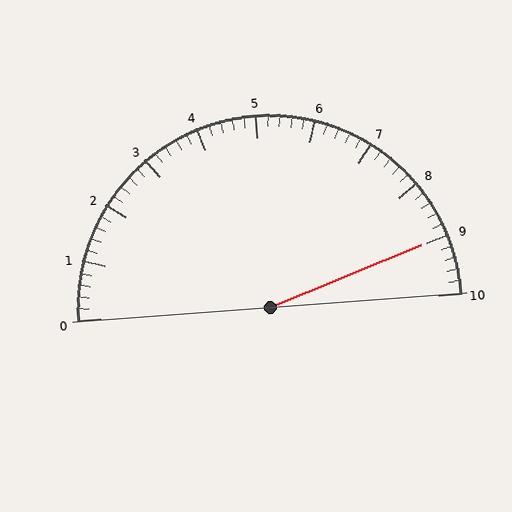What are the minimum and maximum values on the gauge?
The gauge ranges from 0 to 10.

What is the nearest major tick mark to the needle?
The nearest major tick mark is 9.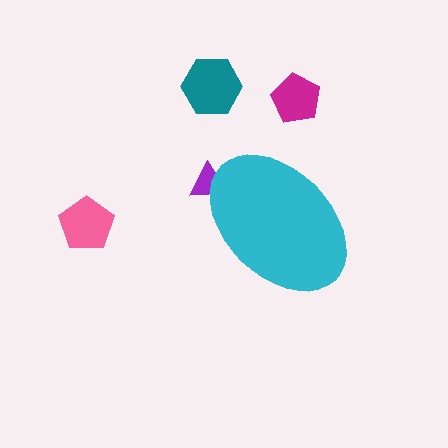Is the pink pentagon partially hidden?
No, the pink pentagon is fully visible.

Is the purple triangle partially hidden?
Yes, the purple triangle is partially hidden behind the cyan ellipse.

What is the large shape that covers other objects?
A cyan ellipse.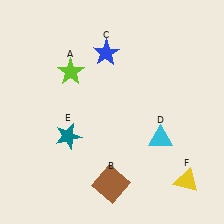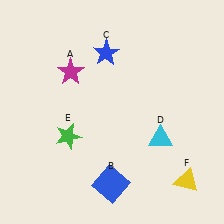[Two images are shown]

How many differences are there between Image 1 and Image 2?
There are 3 differences between the two images.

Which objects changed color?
A changed from lime to magenta. B changed from brown to blue. E changed from teal to green.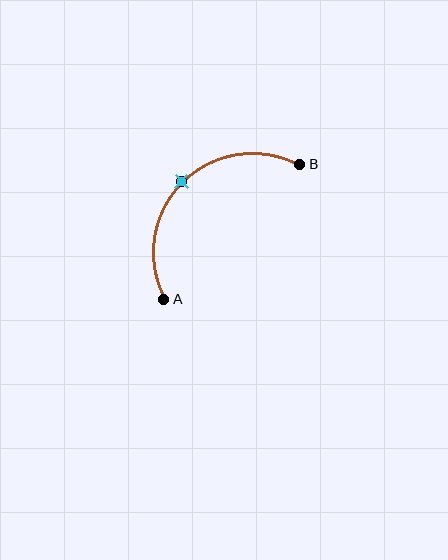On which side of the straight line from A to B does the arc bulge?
The arc bulges above and to the left of the straight line connecting A and B.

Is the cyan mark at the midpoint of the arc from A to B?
Yes. The cyan mark lies on the arc at equal arc-length from both A and B — it is the arc midpoint.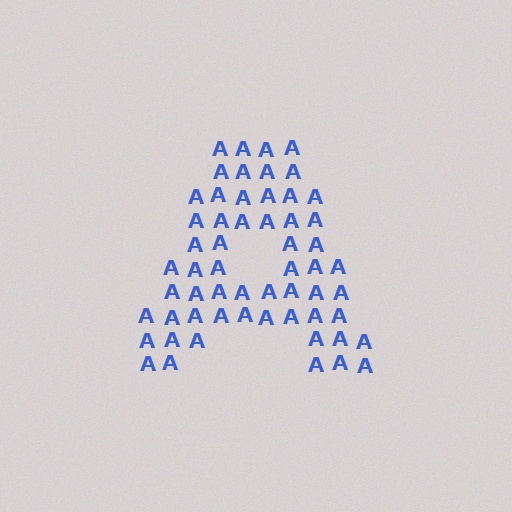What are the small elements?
The small elements are letter A's.